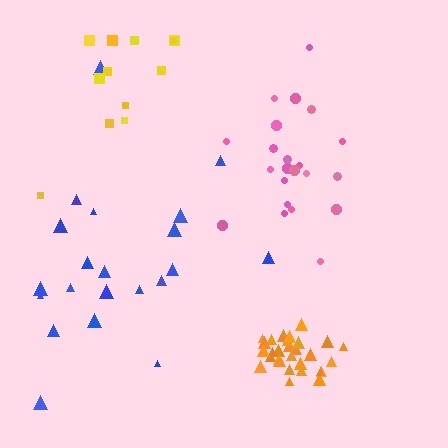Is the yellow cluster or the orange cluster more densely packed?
Orange.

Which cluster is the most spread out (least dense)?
Blue.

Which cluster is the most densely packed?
Orange.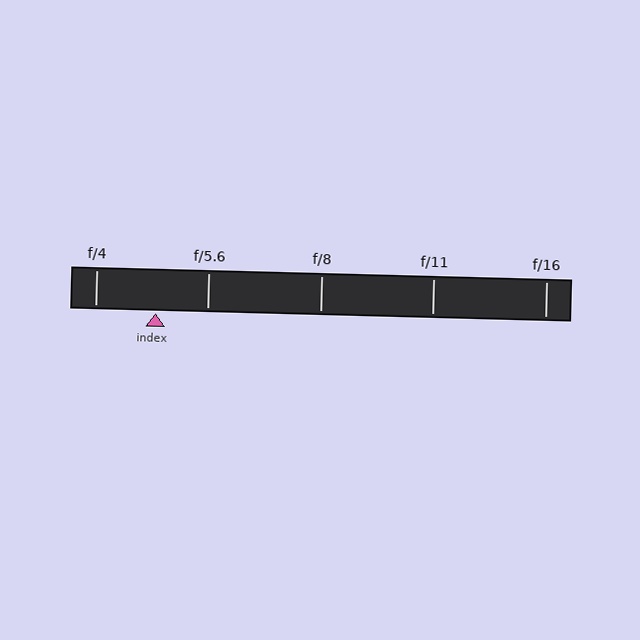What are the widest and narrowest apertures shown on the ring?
The widest aperture shown is f/4 and the narrowest is f/16.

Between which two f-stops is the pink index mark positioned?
The index mark is between f/4 and f/5.6.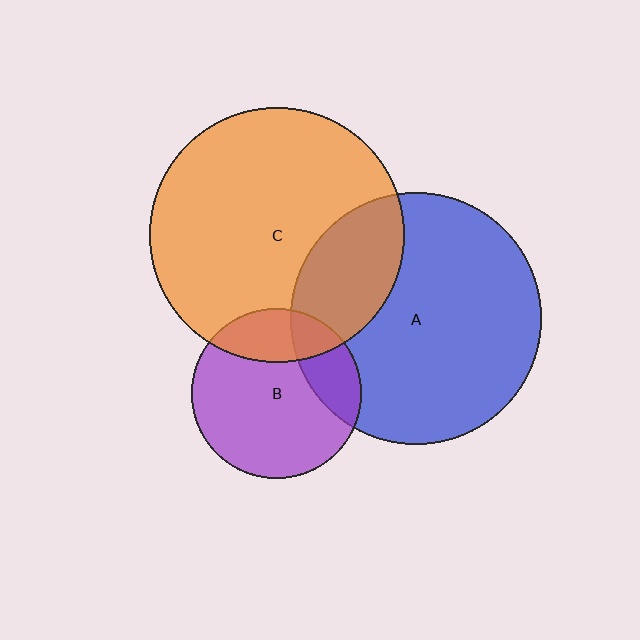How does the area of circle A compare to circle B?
Approximately 2.2 times.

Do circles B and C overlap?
Yes.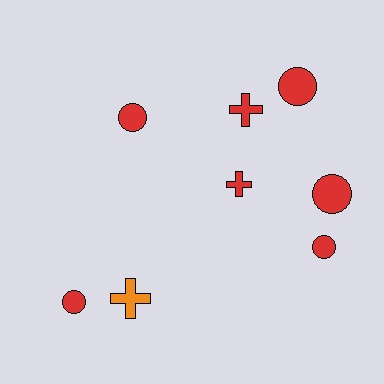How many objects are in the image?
There are 8 objects.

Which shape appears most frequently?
Circle, with 5 objects.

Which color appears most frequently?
Red, with 7 objects.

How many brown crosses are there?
There are no brown crosses.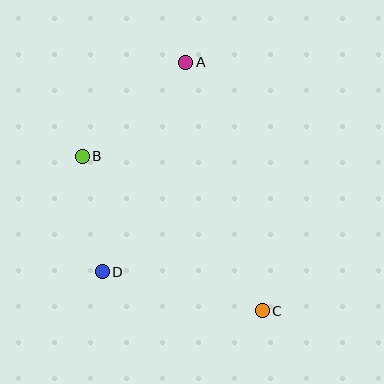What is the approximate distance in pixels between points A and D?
The distance between A and D is approximately 225 pixels.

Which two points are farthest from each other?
Points A and C are farthest from each other.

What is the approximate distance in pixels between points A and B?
The distance between A and B is approximately 140 pixels.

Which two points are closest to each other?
Points B and D are closest to each other.